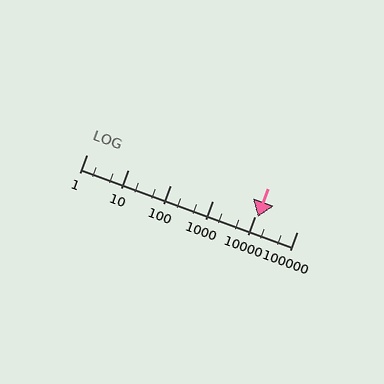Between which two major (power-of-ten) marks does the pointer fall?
The pointer is between 10000 and 100000.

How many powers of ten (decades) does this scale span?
The scale spans 5 decades, from 1 to 100000.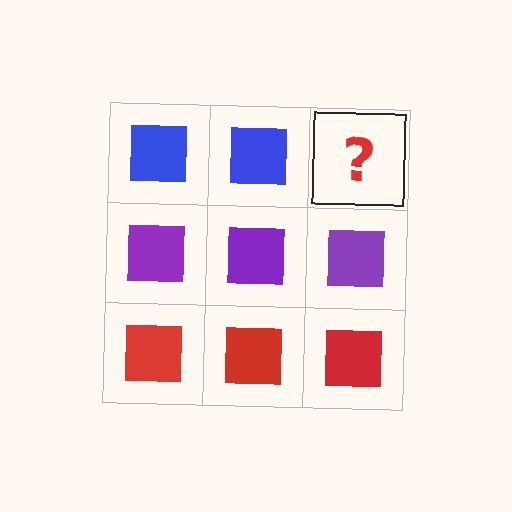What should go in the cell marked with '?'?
The missing cell should contain a blue square.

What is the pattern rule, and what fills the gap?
The rule is that each row has a consistent color. The gap should be filled with a blue square.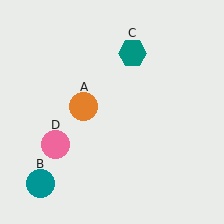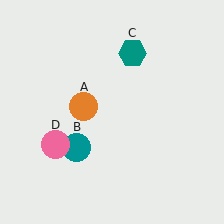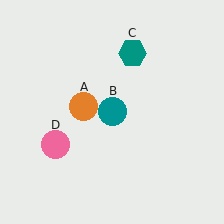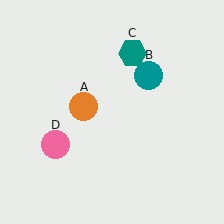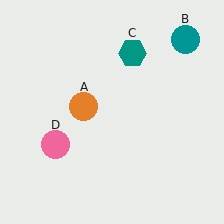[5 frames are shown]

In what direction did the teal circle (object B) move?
The teal circle (object B) moved up and to the right.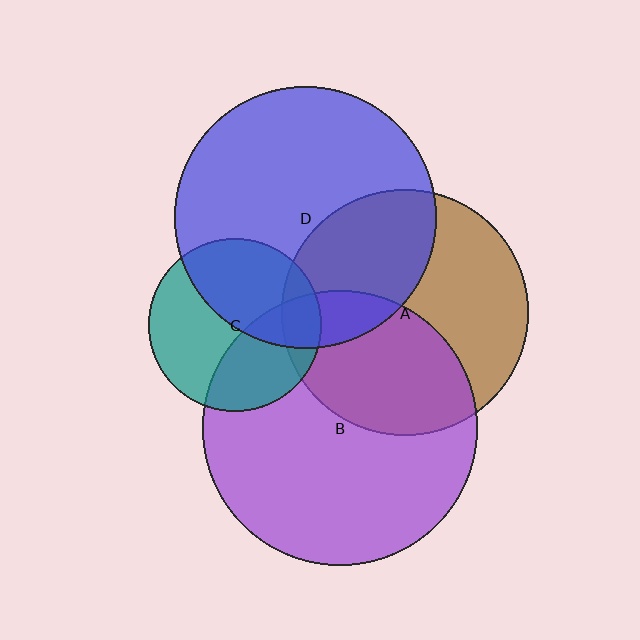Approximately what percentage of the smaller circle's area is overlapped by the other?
Approximately 15%.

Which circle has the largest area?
Circle B (purple).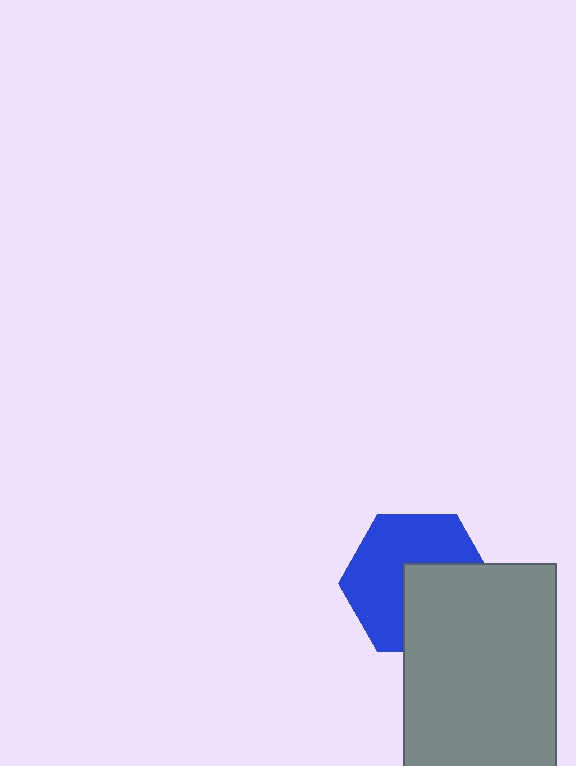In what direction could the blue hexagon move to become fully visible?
The blue hexagon could move toward the upper-left. That would shift it out from behind the gray rectangle entirely.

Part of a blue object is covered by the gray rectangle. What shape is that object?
It is a hexagon.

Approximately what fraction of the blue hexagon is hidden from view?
Roughly 41% of the blue hexagon is hidden behind the gray rectangle.